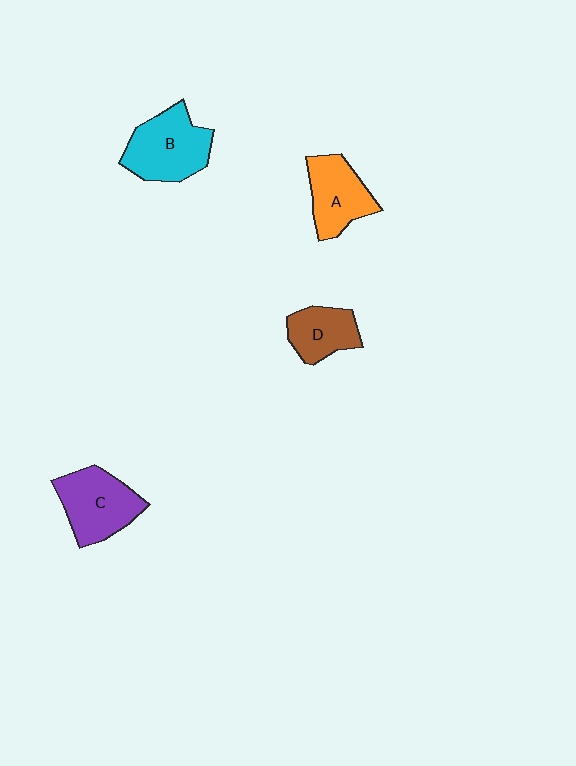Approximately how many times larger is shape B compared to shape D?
Approximately 1.6 times.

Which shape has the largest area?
Shape B (cyan).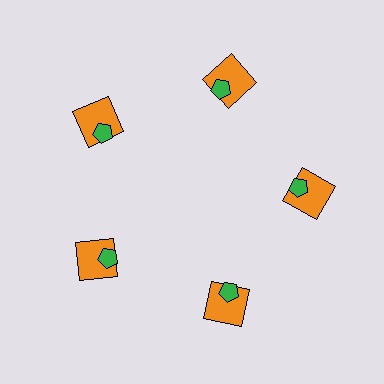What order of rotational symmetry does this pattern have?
This pattern has 5-fold rotational symmetry.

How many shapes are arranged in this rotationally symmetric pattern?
There are 10 shapes, arranged in 5 groups of 2.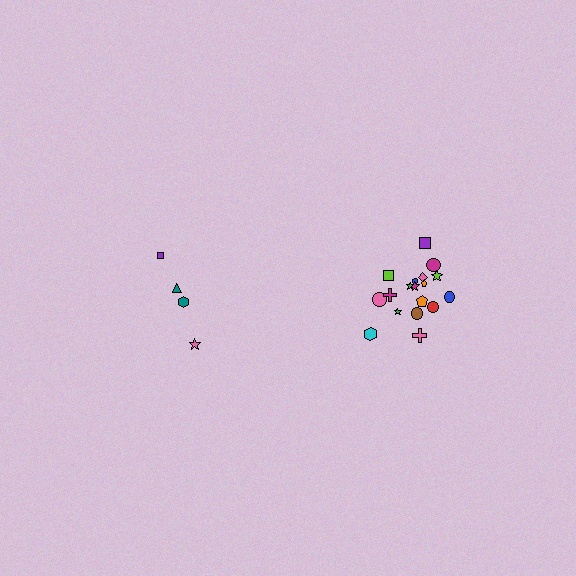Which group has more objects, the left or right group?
The right group.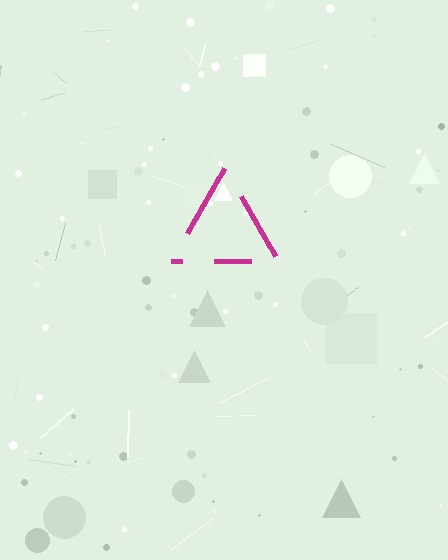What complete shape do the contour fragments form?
The contour fragments form a triangle.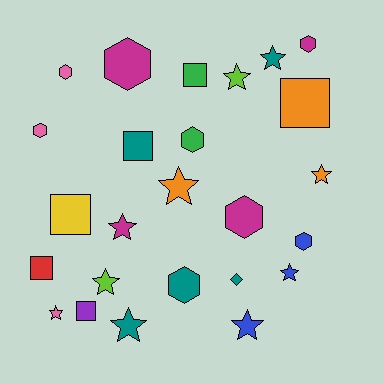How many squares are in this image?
There are 6 squares.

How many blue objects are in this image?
There are 3 blue objects.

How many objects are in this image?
There are 25 objects.